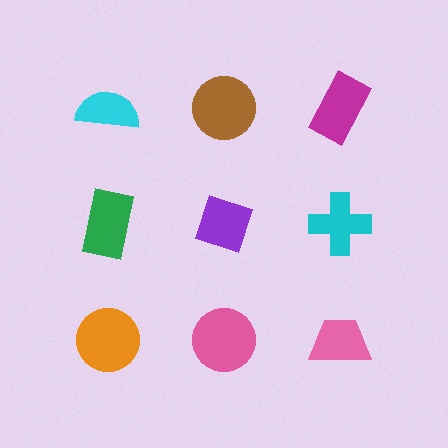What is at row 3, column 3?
A pink trapezoid.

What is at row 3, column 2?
A pink circle.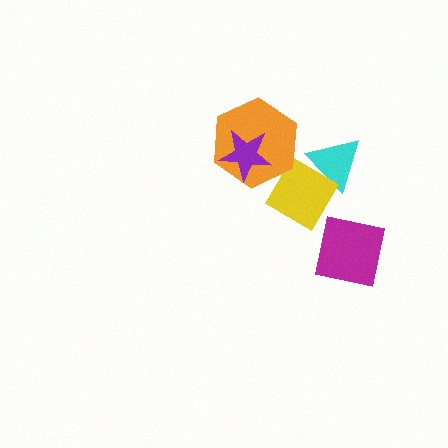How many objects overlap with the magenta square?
0 objects overlap with the magenta square.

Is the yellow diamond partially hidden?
Yes, it is partially covered by another shape.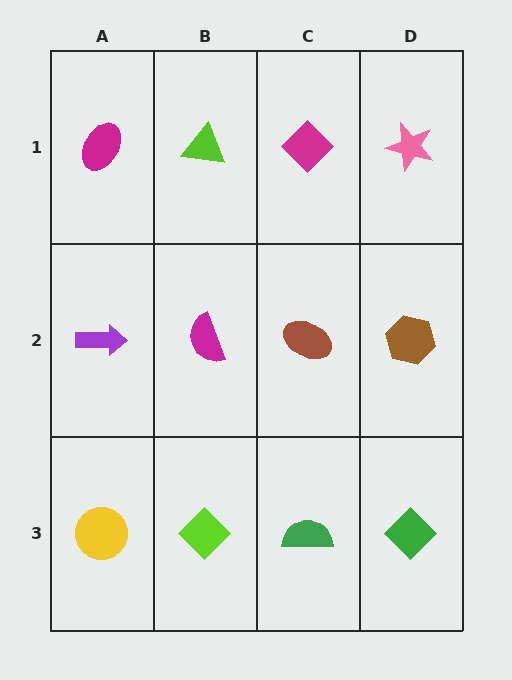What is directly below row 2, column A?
A yellow circle.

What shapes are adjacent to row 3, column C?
A brown ellipse (row 2, column C), a lime diamond (row 3, column B), a green diamond (row 3, column D).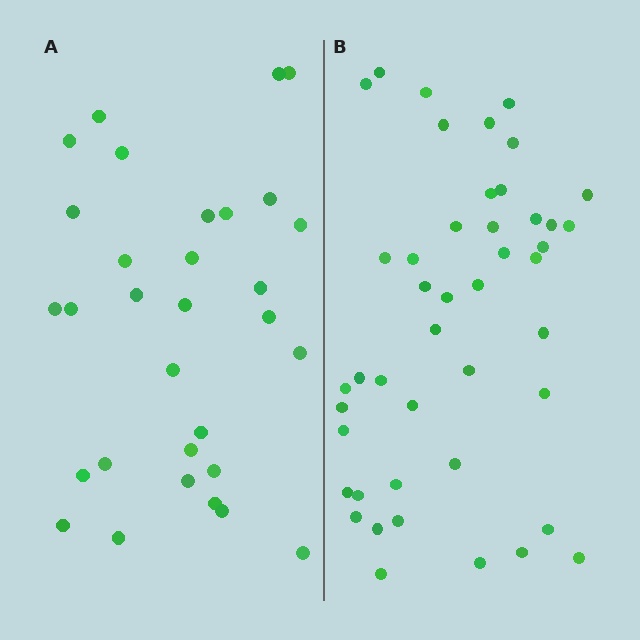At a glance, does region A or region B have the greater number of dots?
Region B (the right region) has more dots.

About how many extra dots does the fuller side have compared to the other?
Region B has approximately 15 more dots than region A.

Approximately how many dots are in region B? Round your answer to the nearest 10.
About 40 dots. (The exact count is 45, which rounds to 40.)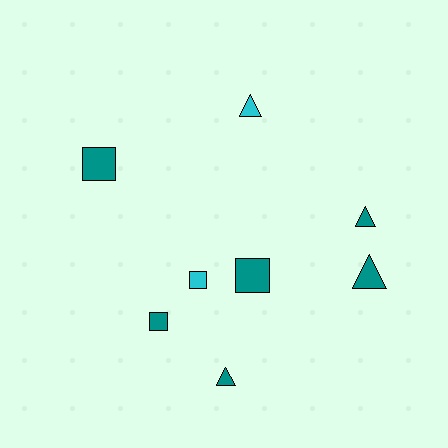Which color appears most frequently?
Teal, with 6 objects.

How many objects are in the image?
There are 8 objects.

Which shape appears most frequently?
Triangle, with 4 objects.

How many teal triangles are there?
There are 3 teal triangles.